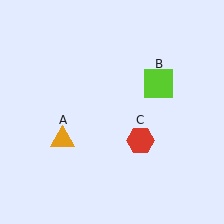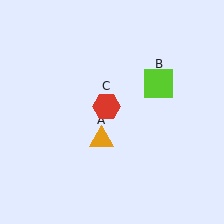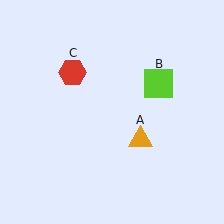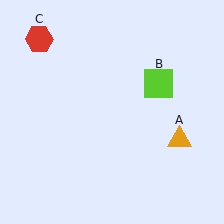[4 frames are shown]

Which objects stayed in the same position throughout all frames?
Lime square (object B) remained stationary.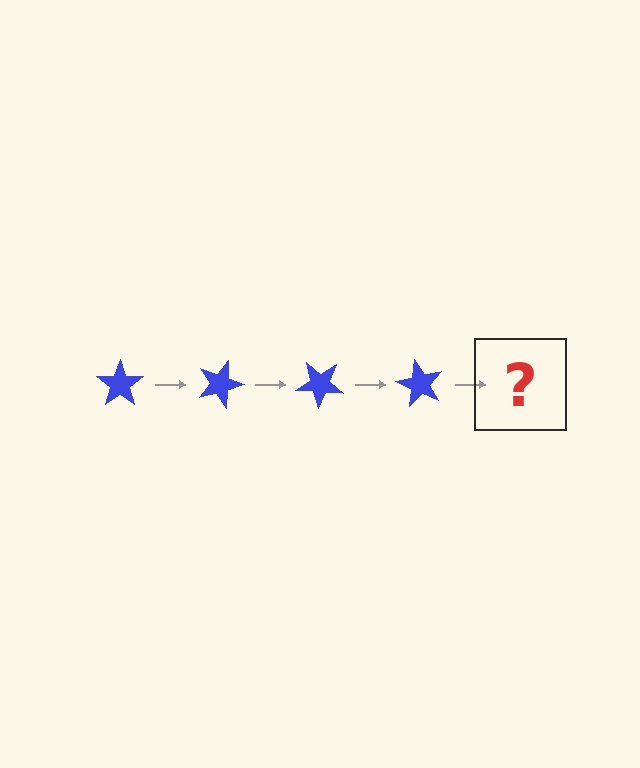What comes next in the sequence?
The next element should be a blue star rotated 80 degrees.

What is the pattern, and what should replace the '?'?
The pattern is that the star rotates 20 degrees each step. The '?' should be a blue star rotated 80 degrees.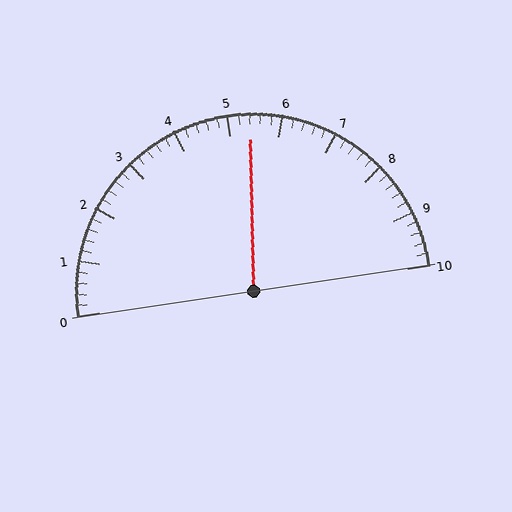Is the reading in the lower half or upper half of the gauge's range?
The reading is in the upper half of the range (0 to 10).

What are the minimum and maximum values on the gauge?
The gauge ranges from 0 to 10.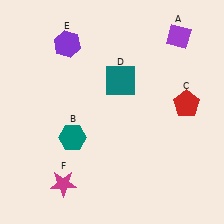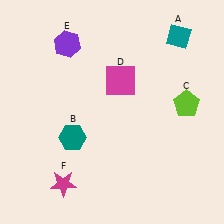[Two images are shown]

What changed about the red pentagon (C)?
In Image 1, C is red. In Image 2, it changed to lime.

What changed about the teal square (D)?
In Image 1, D is teal. In Image 2, it changed to magenta.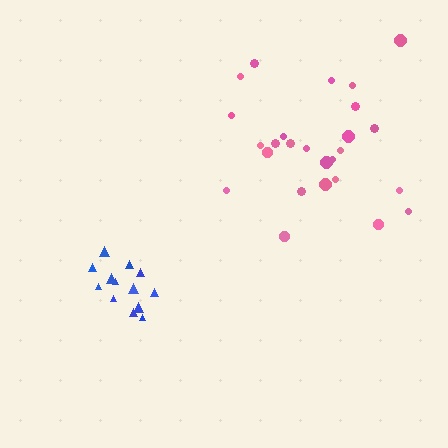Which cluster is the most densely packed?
Blue.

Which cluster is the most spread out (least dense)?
Pink.